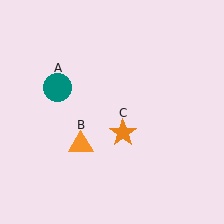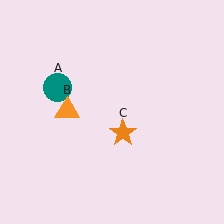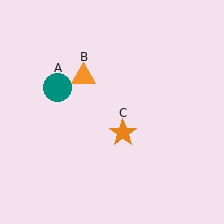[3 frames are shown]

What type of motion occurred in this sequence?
The orange triangle (object B) rotated clockwise around the center of the scene.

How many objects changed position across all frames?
1 object changed position: orange triangle (object B).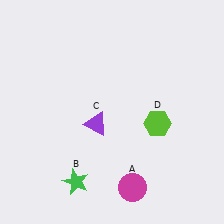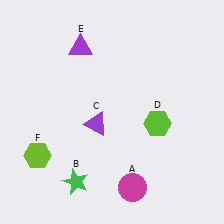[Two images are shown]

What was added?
A purple triangle (E), a lime hexagon (F) were added in Image 2.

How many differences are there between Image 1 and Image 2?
There are 2 differences between the two images.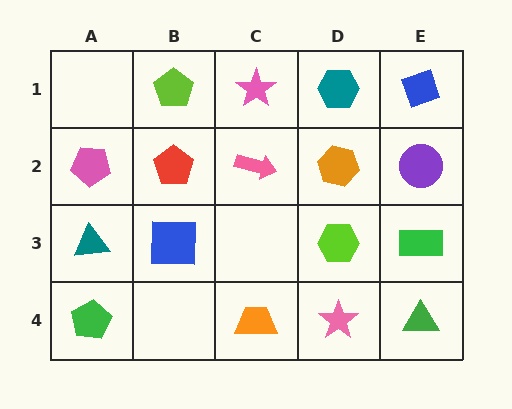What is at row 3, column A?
A teal triangle.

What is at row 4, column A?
A green pentagon.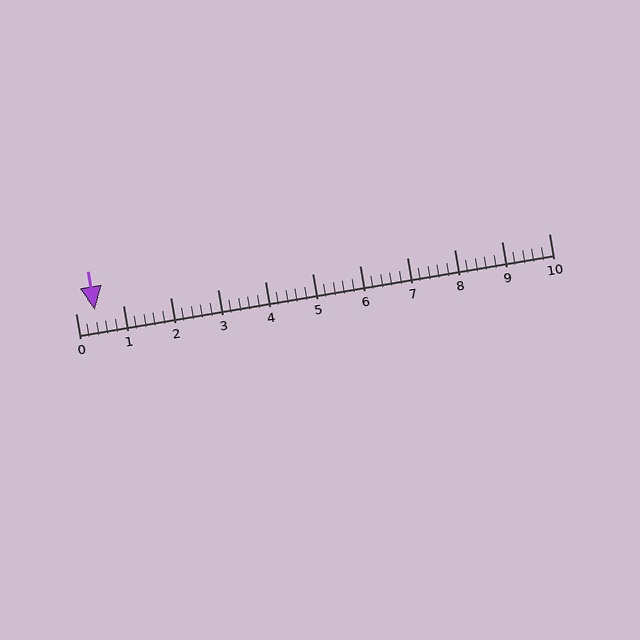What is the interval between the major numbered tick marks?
The major tick marks are spaced 1 units apart.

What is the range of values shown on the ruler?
The ruler shows values from 0 to 10.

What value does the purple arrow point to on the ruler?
The purple arrow points to approximately 0.4.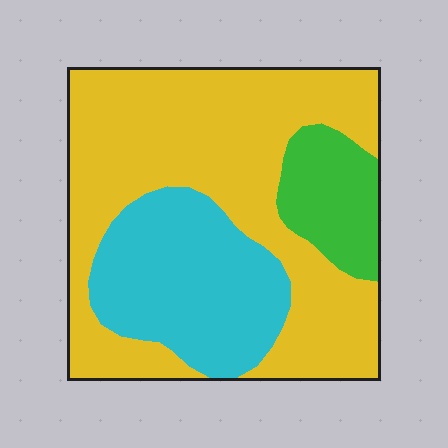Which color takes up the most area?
Yellow, at roughly 60%.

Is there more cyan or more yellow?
Yellow.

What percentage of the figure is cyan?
Cyan takes up about one quarter (1/4) of the figure.